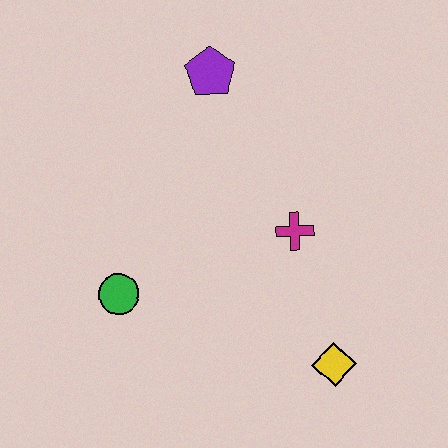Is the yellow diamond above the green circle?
No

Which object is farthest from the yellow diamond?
The purple pentagon is farthest from the yellow diamond.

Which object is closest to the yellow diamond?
The magenta cross is closest to the yellow diamond.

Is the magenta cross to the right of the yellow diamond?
No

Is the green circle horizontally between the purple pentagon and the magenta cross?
No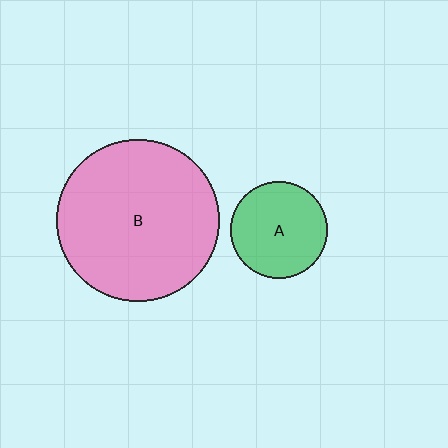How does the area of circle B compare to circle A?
Approximately 2.8 times.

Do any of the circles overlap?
No, none of the circles overlap.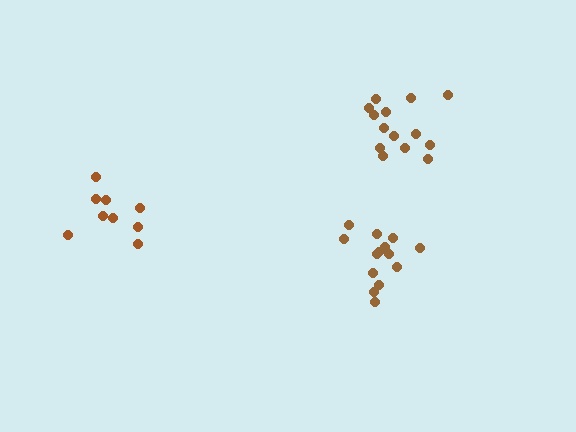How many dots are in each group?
Group 1: 9 dots, Group 2: 14 dots, Group 3: 14 dots (37 total).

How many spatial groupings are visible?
There are 3 spatial groupings.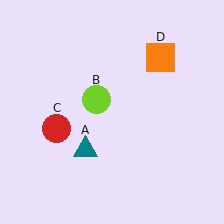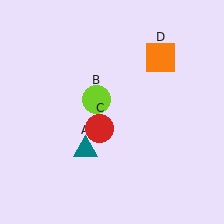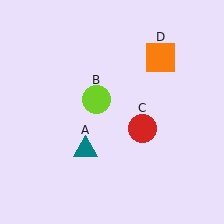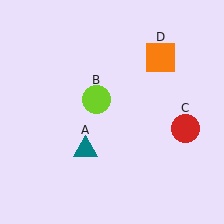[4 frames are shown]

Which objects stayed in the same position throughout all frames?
Teal triangle (object A) and lime circle (object B) and orange square (object D) remained stationary.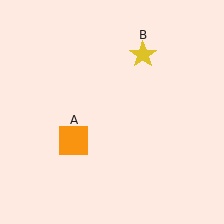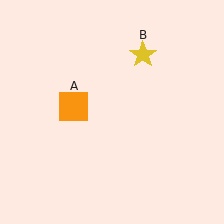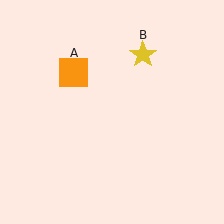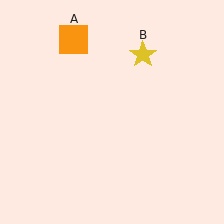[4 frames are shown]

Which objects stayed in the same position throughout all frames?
Yellow star (object B) remained stationary.